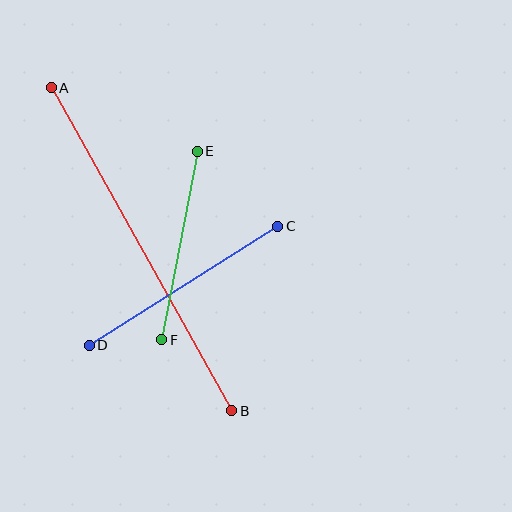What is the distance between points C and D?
The distance is approximately 223 pixels.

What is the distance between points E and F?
The distance is approximately 192 pixels.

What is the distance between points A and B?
The distance is approximately 370 pixels.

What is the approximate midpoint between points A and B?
The midpoint is at approximately (141, 249) pixels.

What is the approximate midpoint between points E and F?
The midpoint is at approximately (180, 245) pixels.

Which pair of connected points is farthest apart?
Points A and B are farthest apart.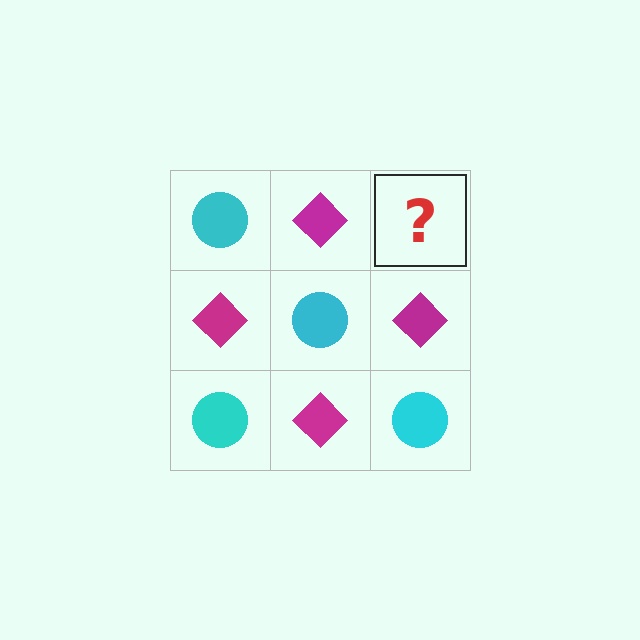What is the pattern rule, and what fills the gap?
The rule is that it alternates cyan circle and magenta diamond in a checkerboard pattern. The gap should be filled with a cyan circle.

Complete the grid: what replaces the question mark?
The question mark should be replaced with a cyan circle.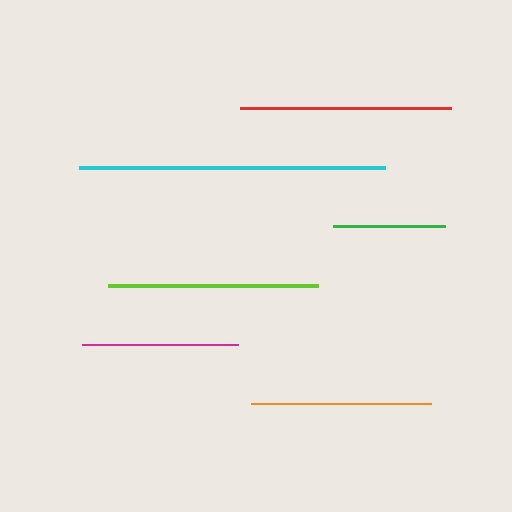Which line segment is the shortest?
The green line is the shortest at approximately 112 pixels.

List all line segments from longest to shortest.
From longest to shortest: cyan, red, lime, orange, magenta, green.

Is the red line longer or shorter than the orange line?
The red line is longer than the orange line.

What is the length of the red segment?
The red segment is approximately 211 pixels long.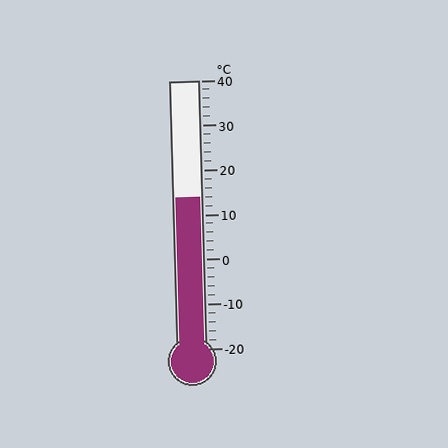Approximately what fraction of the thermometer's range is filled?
The thermometer is filled to approximately 55% of its range.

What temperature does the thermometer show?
The thermometer shows approximately 14°C.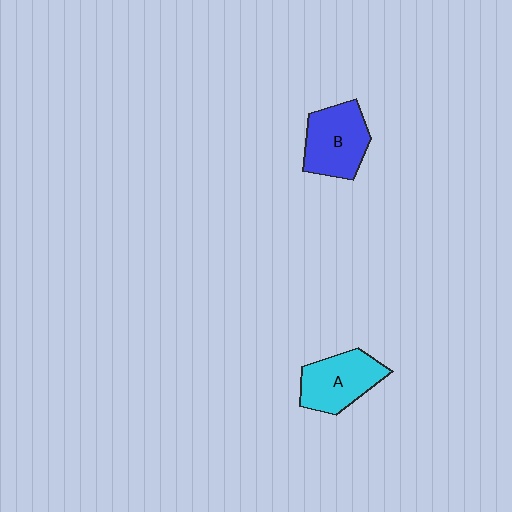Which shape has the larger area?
Shape B (blue).